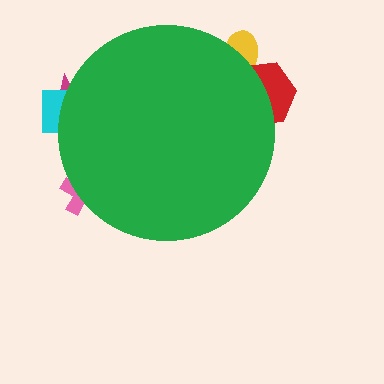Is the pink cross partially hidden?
Yes, the pink cross is partially hidden behind the green circle.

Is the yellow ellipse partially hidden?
Yes, the yellow ellipse is partially hidden behind the green circle.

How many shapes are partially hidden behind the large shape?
5 shapes are partially hidden.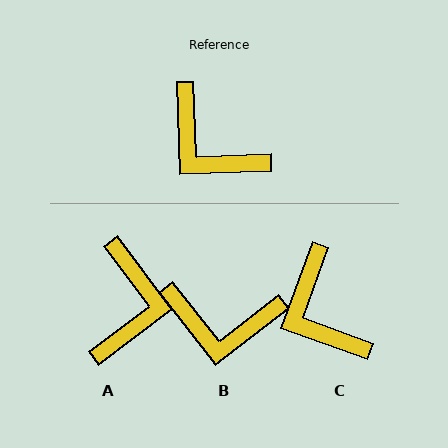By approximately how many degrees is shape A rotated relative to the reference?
Approximately 125 degrees counter-clockwise.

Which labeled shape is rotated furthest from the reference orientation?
A, about 125 degrees away.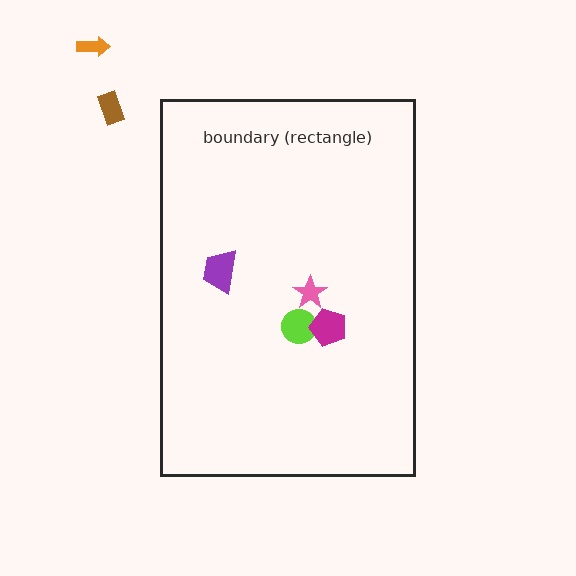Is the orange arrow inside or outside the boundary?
Outside.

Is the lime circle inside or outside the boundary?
Inside.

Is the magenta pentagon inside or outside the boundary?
Inside.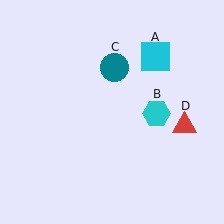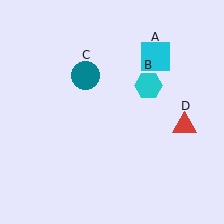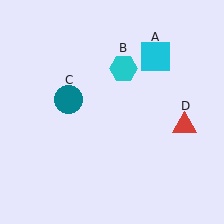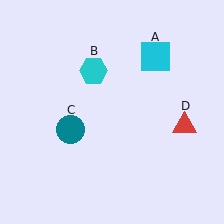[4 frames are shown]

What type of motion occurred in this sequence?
The cyan hexagon (object B), teal circle (object C) rotated counterclockwise around the center of the scene.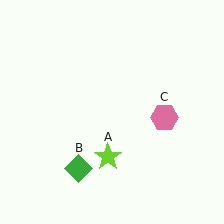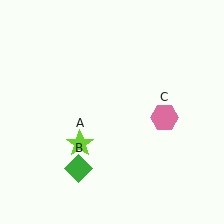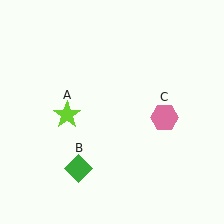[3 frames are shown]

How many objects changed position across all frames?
1 object changed position: lime star (object A).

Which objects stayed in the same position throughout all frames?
Green diamond (object B) and pink hexagon (object C) remained stationary.